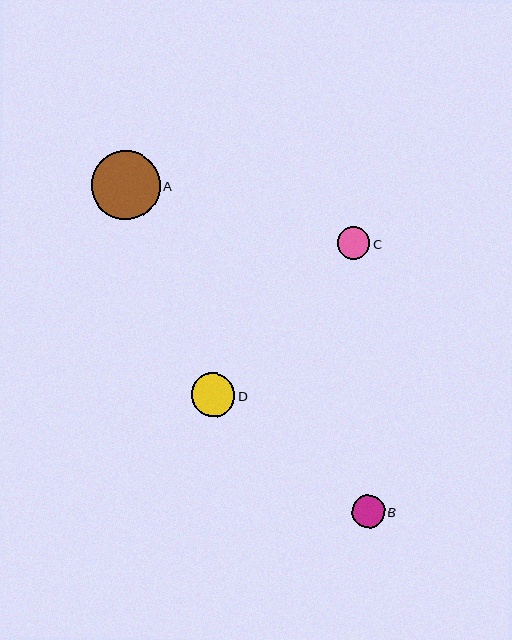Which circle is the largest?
Circle A is the largest with a size of approximately 69 pixels.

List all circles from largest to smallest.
From largest to smallest: A, D, C, B.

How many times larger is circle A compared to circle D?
Circle A is approximately 1.6 times the size of circle D.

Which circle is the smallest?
Circle B is the smallest with a size of approximately 32 pixels.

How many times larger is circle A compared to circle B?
Circle A is approximately 2.1 times the size of circle B.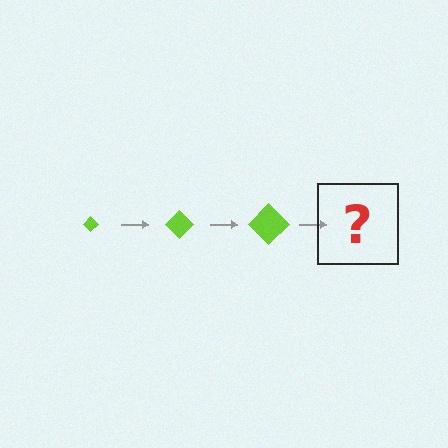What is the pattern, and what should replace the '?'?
The pattern is that the diamond gets progressively larger each step. The '?' should be a lime diamond, larger than the previous one.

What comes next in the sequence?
The next element should be a lime diamond, larger than the previous one.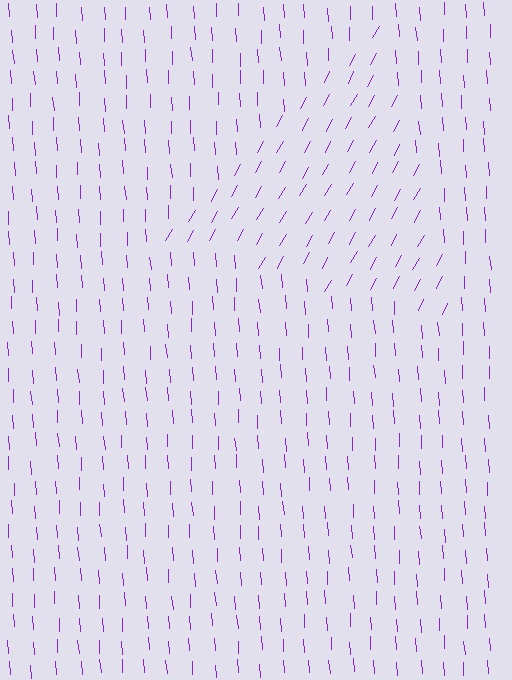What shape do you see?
I see a triangle.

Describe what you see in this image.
The image is filled with small purple line segments. A triangle region in the image has lines oriented differently from the surrounding lines, creating a visible texture boundary.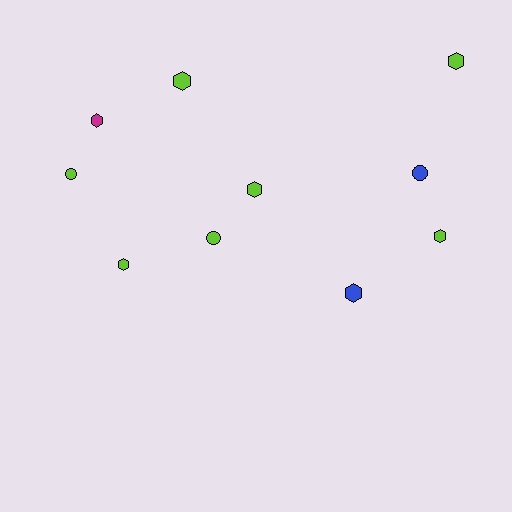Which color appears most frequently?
Lime, with 7 objects.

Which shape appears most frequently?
Hexagon, with 7 objects.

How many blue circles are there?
There is 1 blue circle.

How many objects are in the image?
There are 10 objects.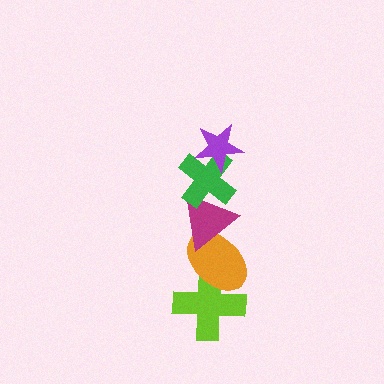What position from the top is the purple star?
The purple star is 1st from the top.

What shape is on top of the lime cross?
The orange ellipse is on top of the lime cross.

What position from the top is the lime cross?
The lime cross is 5th from the top.